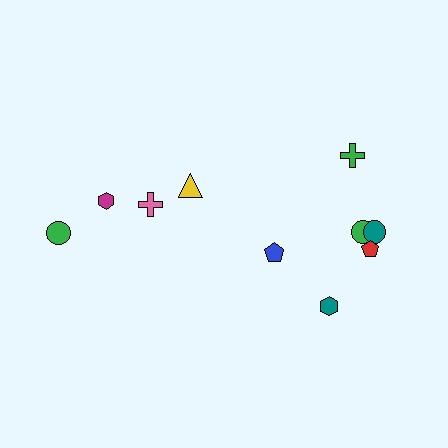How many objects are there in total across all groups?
There are 10 objects.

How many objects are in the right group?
There are 6 objects.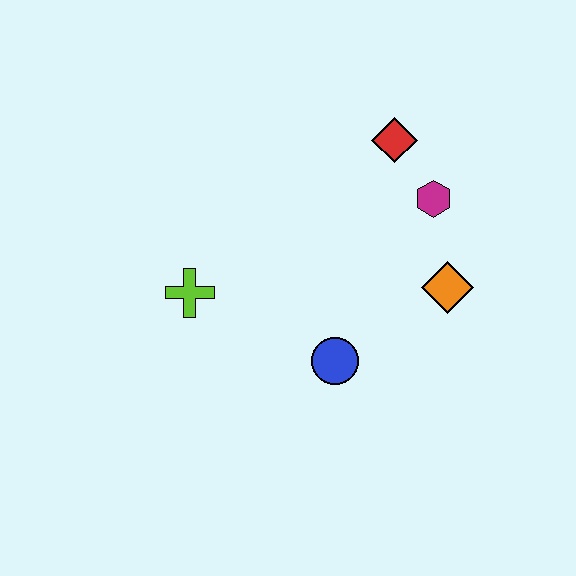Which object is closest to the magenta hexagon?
The red diamond is closest to the magenta hexagon.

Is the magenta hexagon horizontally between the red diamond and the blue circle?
No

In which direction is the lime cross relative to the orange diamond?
The lime cross is to the left of the orange diamond.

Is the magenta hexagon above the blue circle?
Yes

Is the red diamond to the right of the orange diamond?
No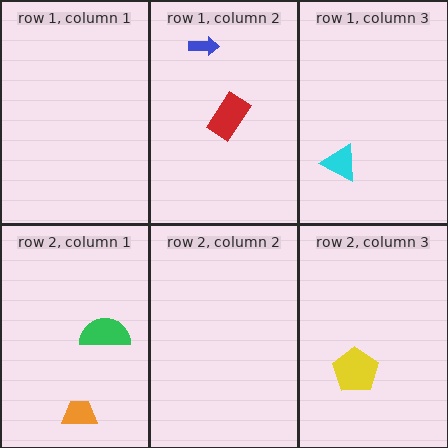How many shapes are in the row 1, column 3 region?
1.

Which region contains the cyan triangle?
The row 1, column 3 region.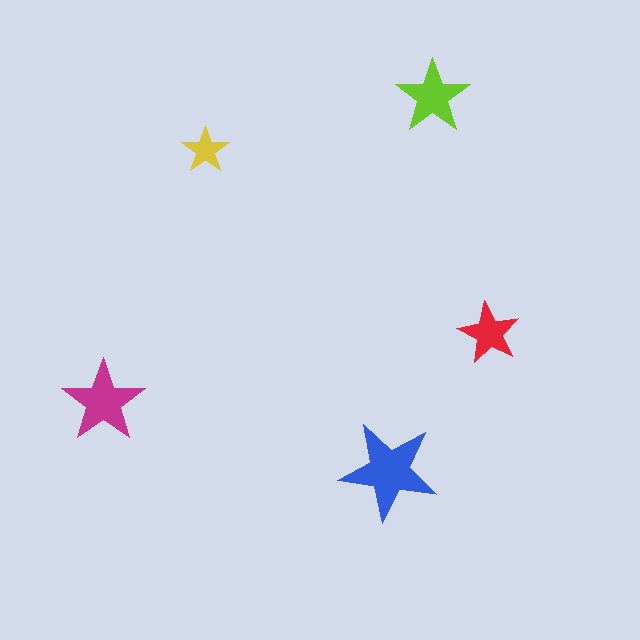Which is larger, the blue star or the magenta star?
The blue one.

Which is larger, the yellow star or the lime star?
The lime one.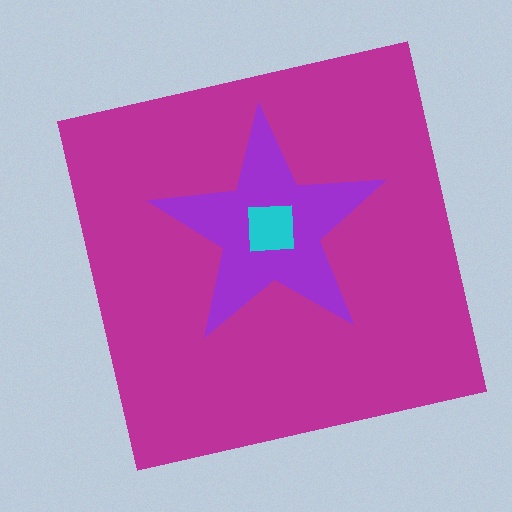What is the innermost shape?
The cyan square.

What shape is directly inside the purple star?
The cyan square.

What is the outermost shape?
The magenta square.